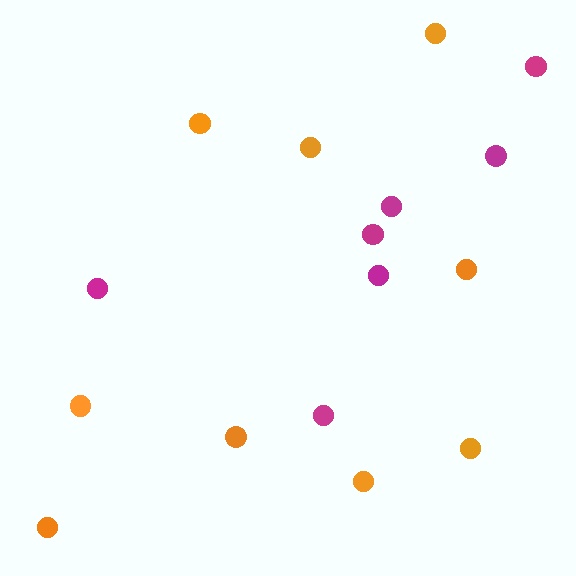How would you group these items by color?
There are 2 groups: one group of magenta circles (7) and one group of orange circles (9).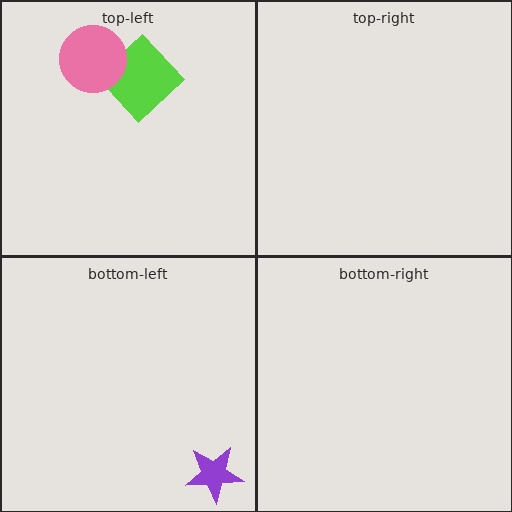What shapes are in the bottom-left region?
The purple star.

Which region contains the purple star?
The bottom-left region.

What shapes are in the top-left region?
The lime diamond, the pink circle.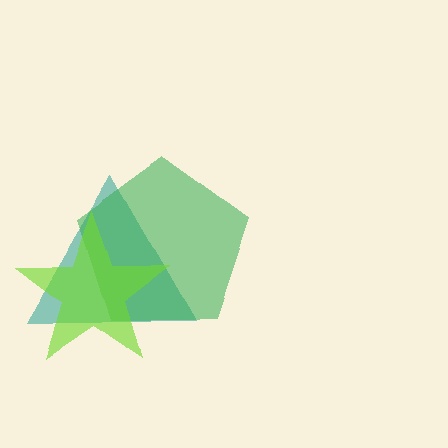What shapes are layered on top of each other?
The layered shapes are: a teal triangle, a green pentagon, a lime star.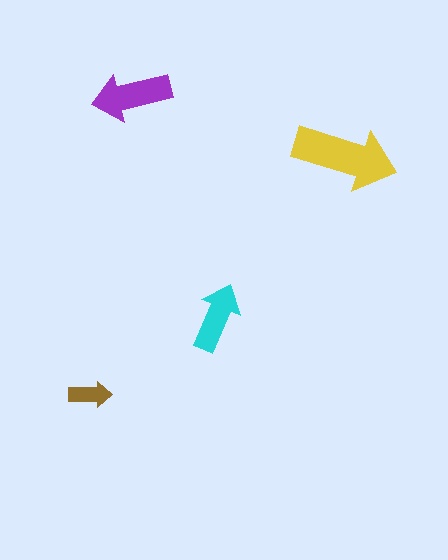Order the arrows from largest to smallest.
the yellow one, the purple one, the cyan one, the brown one.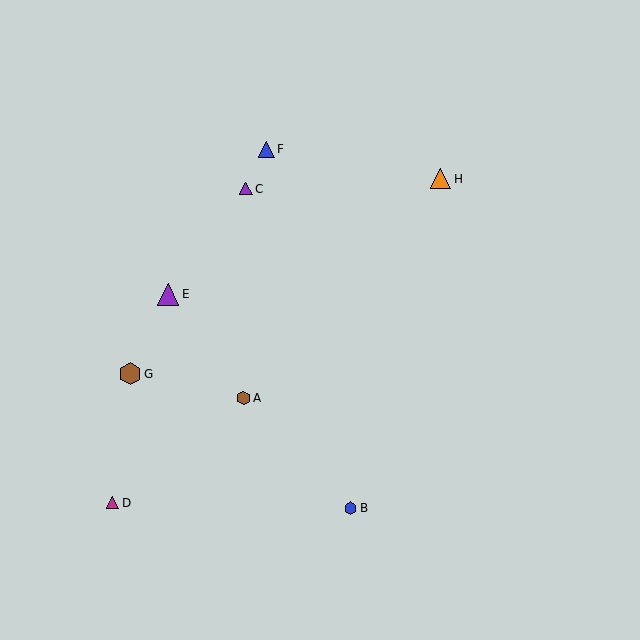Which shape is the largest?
The purple triangle (labeled E) is the largest.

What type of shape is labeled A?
Shape A is a brown hexagon.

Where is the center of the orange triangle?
The center of the orange triangle is at (441, 179).